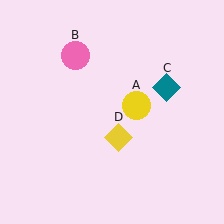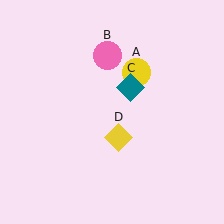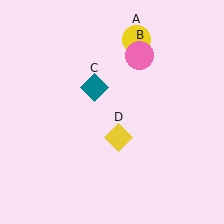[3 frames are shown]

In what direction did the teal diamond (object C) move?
The teal diamond (object C) moved left.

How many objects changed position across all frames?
3 objects changed position: yellow circle (object A), pink circle (object B), teal diamond (object C).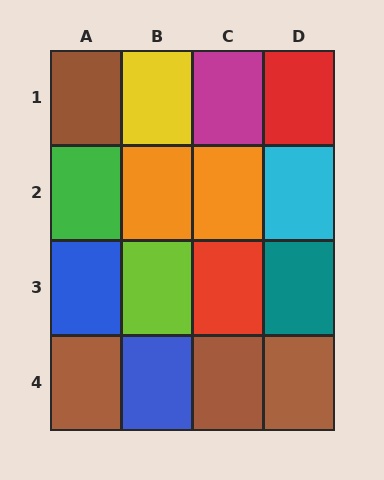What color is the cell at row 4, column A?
Brown.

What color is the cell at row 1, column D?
Red.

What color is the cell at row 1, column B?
Yellow.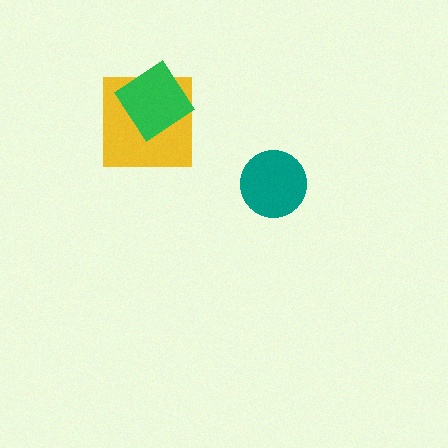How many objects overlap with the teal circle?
0 objects overlap with the teal circle.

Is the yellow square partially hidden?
Yes, it is partially covered by another shape.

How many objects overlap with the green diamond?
1 object overlaps with the green diamond.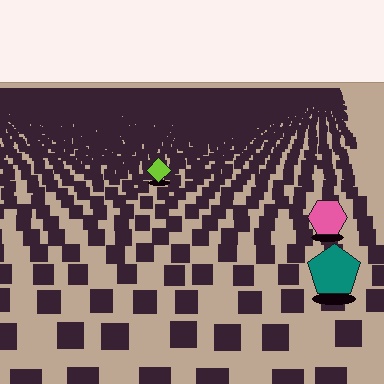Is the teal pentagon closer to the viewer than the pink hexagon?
Yes. The teal pentagon is closer — you can tell from the texture gradient: the ground texture is coarser near it.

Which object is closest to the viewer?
The teal pentagon is closest. The texture marks near it are larger and more spread out.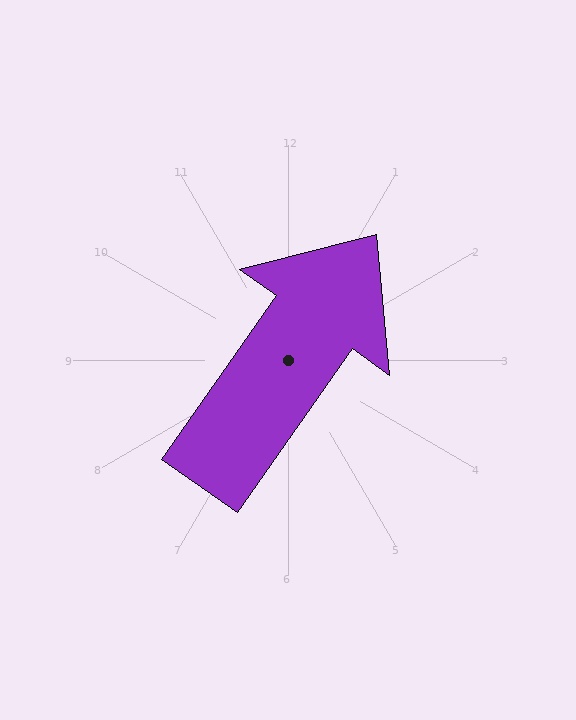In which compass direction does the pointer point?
Northeast.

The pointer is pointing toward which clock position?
Roughly 1 o'clock.